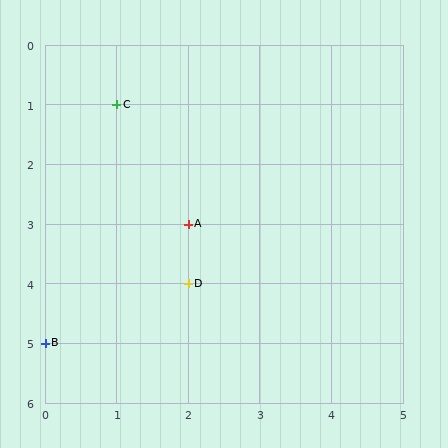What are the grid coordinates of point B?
Point B is at grid coordinates (0, 5).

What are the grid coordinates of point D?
Point D is at grid coordinates (2, 4).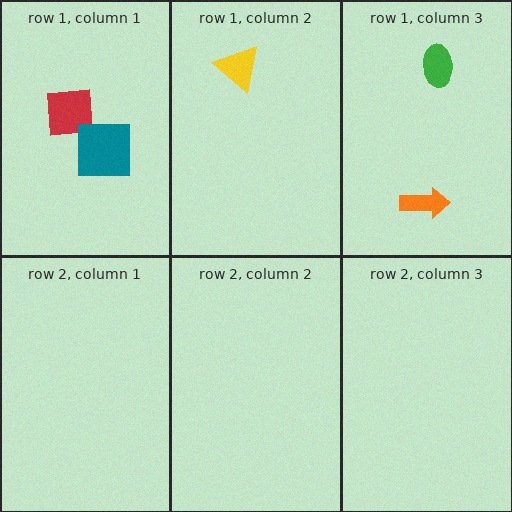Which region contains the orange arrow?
The row 1, column 3 region.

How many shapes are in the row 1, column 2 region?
1.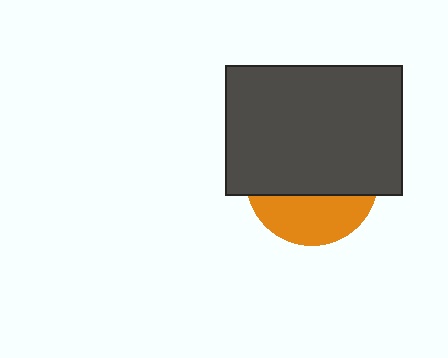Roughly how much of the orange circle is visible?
A small part of it is visible (roughly 35%).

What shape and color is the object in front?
The object in front is a dark gray rectangle.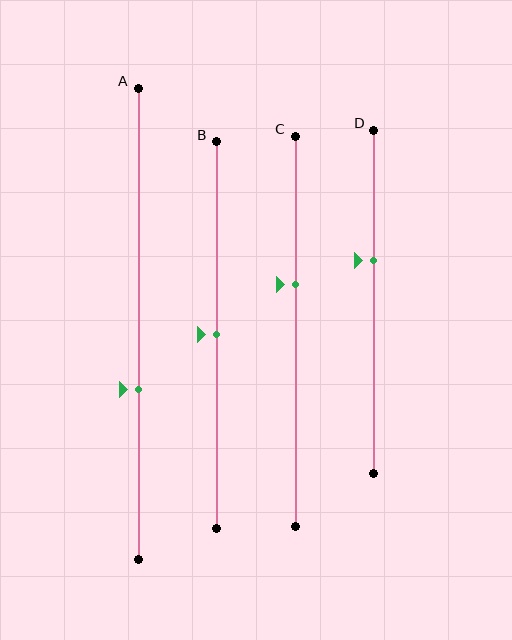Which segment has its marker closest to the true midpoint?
Segment B has its marker closest to the true midpoint.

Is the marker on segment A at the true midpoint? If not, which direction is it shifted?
No, the marker on segment A is shifted downward by about 14% of the segment length.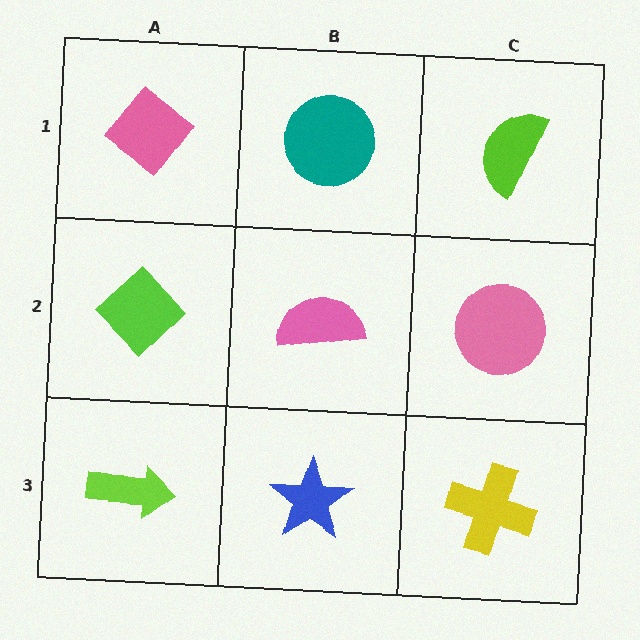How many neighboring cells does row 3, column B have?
3.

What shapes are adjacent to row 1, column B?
A pink semicircle (row 2, column B), a pink diamond (row 1, column A), a lime semicircle (row 1, column C).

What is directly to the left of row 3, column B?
A lime arrow.